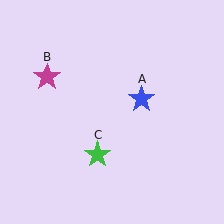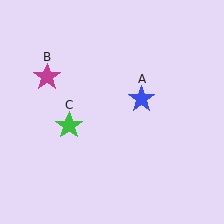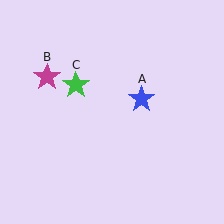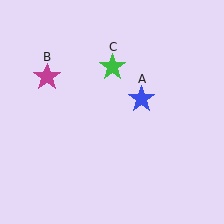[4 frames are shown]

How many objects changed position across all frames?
1 object changed position: green star (object C).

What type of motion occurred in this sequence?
The green star (object C) rotated clockwise around the center of the scene.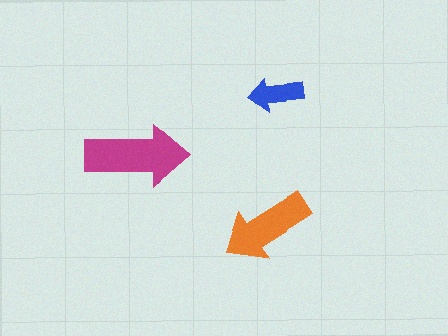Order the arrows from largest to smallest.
the magenta one, the orange one, the blue one.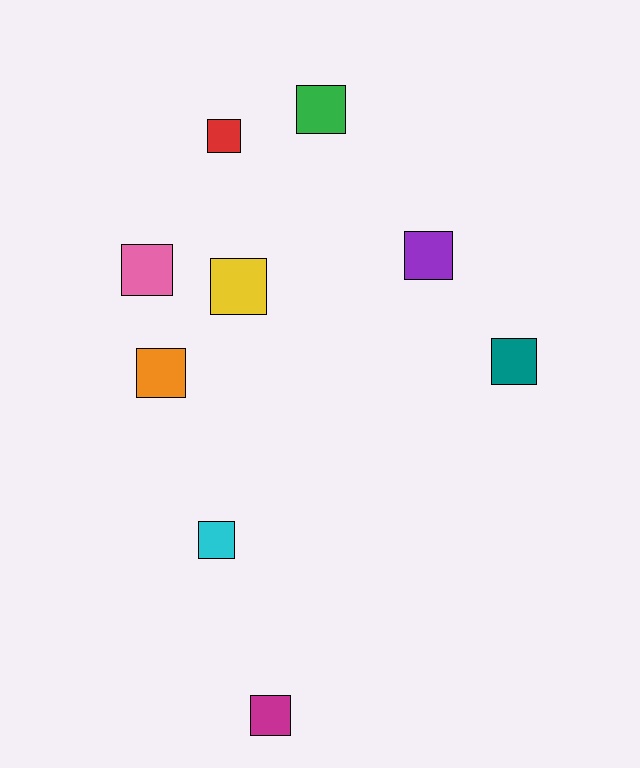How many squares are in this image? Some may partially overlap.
There are 9 squares.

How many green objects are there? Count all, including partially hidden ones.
There is 1 green object.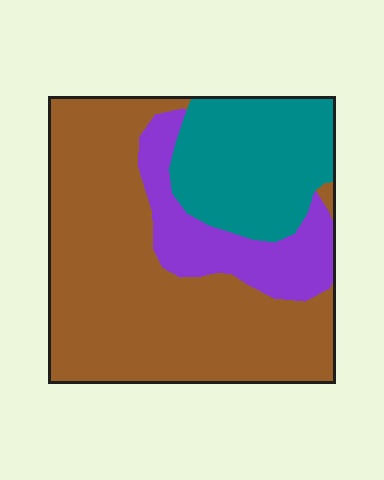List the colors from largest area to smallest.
From largest to smallest: brown, teal, purple.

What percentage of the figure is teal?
Teal covers about 25% of the figure.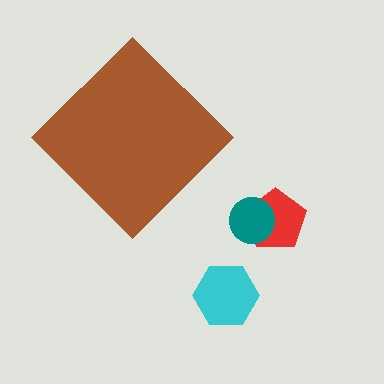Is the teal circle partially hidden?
No, the teal circle is fully visible.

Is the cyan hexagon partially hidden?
No, the cyan hexagon is fully visible.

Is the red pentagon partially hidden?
No, the red pentagon is fully visible.